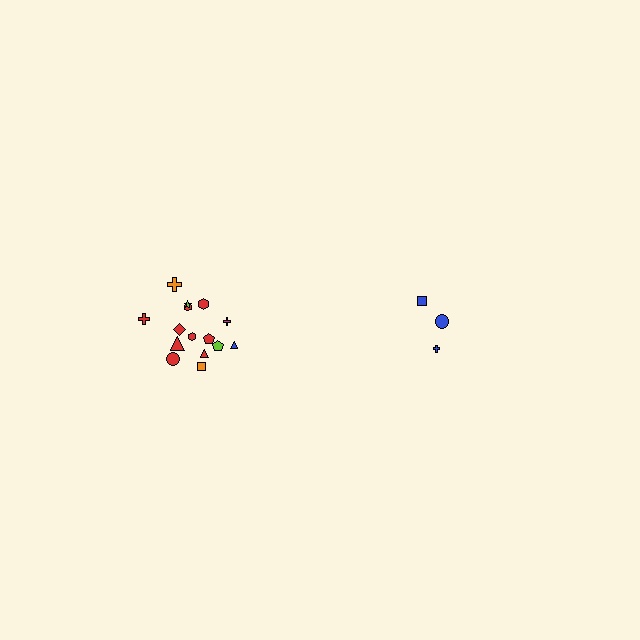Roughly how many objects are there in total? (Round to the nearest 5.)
Roughly 20 objects in total.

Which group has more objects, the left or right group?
The left group.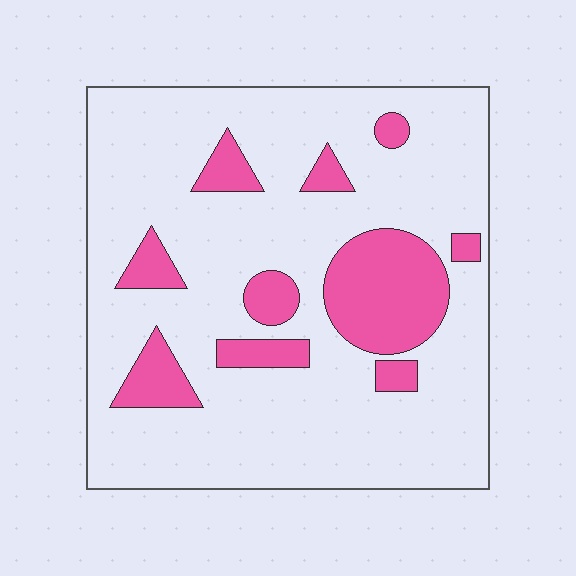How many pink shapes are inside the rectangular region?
10.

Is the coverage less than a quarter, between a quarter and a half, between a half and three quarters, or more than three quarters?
Less than a quarter.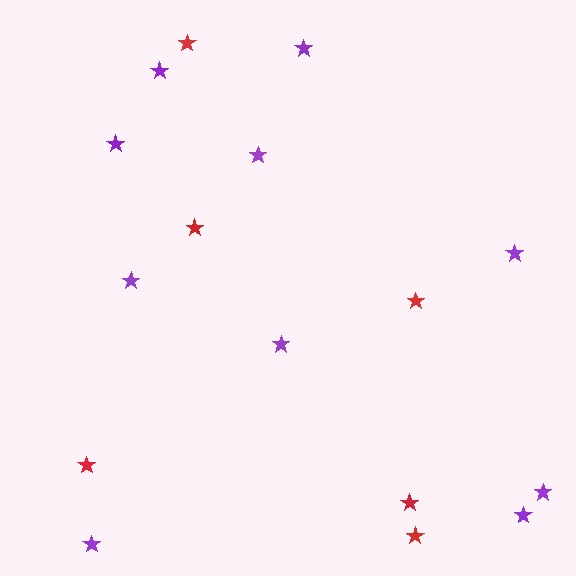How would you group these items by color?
There are 2 groups: one group of purple stars (10) and one group of red stars (6).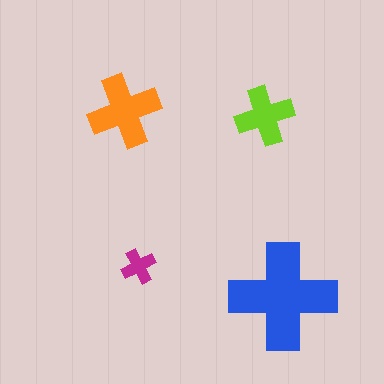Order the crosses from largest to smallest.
the blue one, the orange one, the lime one, the magenta one.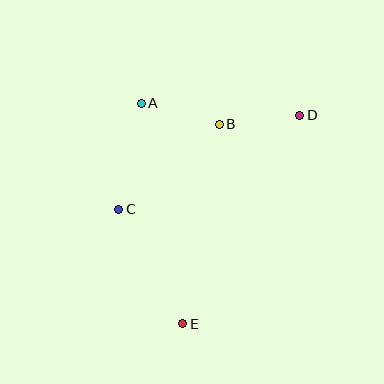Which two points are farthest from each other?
Points D and E are farthest from each other.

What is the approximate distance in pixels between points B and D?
The distance between B and D is approximately 81 pixels.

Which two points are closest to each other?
Points A and B are closest to each other.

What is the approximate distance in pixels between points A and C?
The distance between A and C is approximately 108 pixels.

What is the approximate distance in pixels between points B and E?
The distance between B and E is approximately 202 pixels.